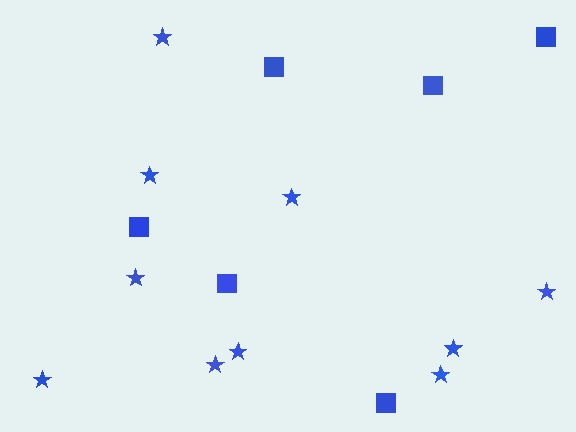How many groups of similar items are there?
There are 2 groups: one group of stars (10) and one group of squares (6).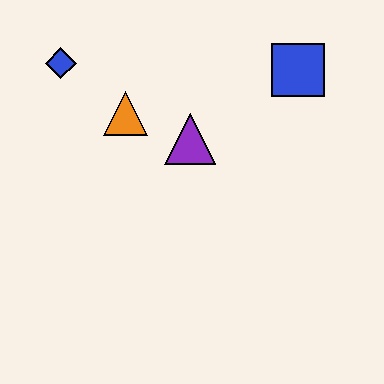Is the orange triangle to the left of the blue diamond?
No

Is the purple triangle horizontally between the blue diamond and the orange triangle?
No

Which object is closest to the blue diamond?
The orange triangle is closest to the blue diamond.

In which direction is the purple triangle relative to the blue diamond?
The purple triangle is to the right of the blue diamond.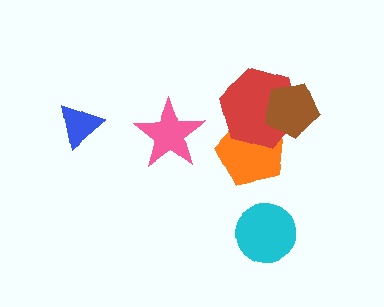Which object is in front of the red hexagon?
The brown pentagon is in front of the red hexagon.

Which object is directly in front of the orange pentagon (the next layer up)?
The red hexagon is directly in front of the orange pentagon.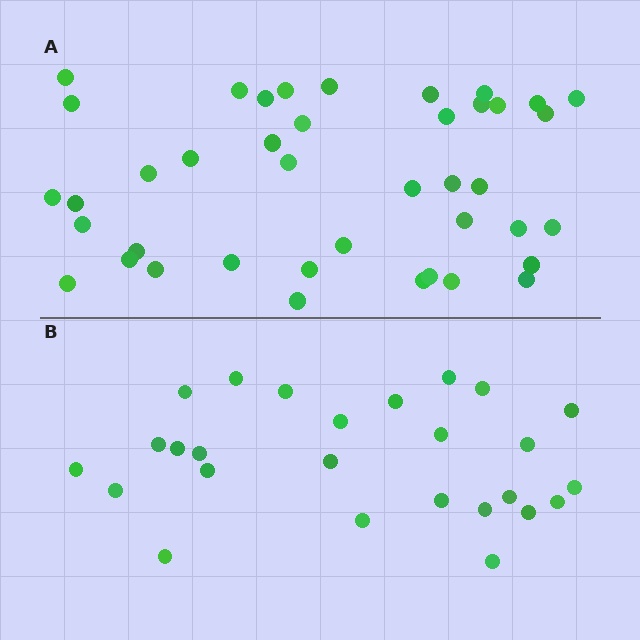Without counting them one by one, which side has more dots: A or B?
Region A (the top region) has more dots.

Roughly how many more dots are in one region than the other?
Region A has approximately 15 more dots than region B.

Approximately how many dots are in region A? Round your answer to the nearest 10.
About 40 dots. (The exact count is 41, which rounds to 40.)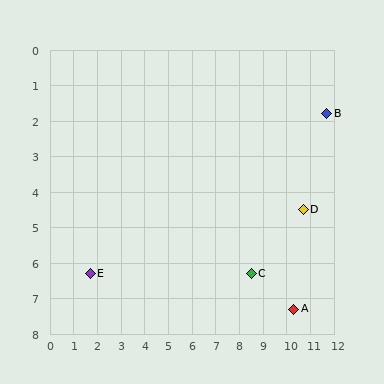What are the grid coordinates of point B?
Point B is at approximately (11.7, 1.8).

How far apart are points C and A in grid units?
Points C and A are about 2.1 grid units apart.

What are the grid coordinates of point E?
Point E is at approximately (1.7, 6.3).